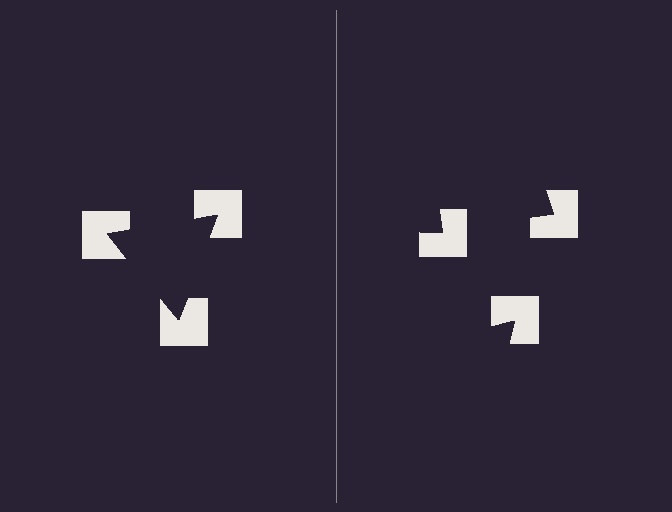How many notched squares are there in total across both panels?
6 — 3 on each side.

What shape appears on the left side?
An illusory triangle.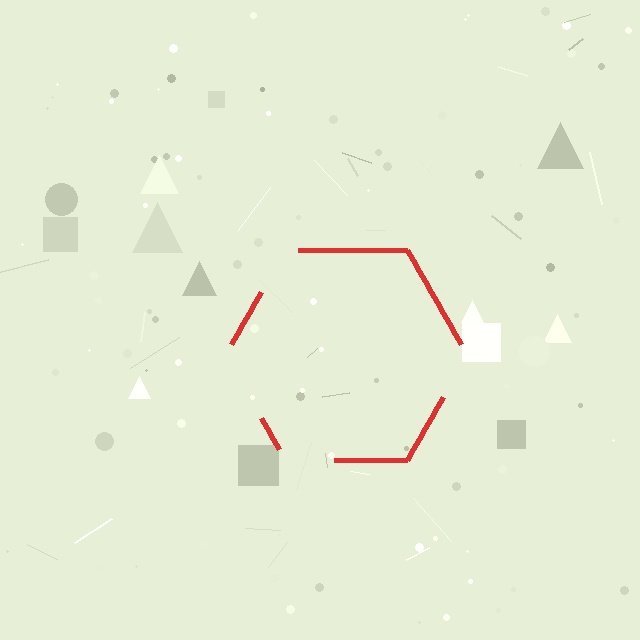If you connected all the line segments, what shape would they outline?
They would outline a hexagon.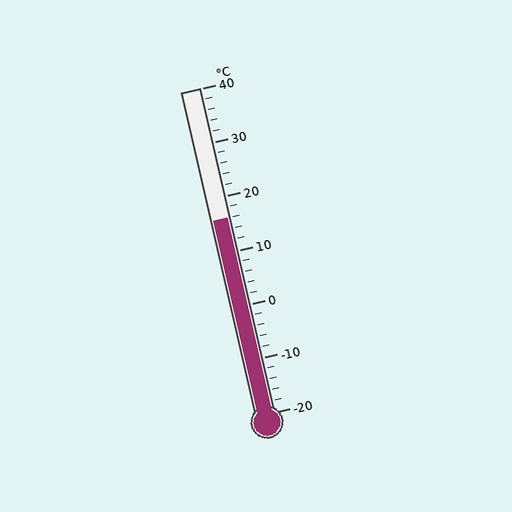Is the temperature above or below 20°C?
The temperature is below 20°C.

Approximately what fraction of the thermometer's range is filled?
The thermometer is filled to approximately 60% of its range.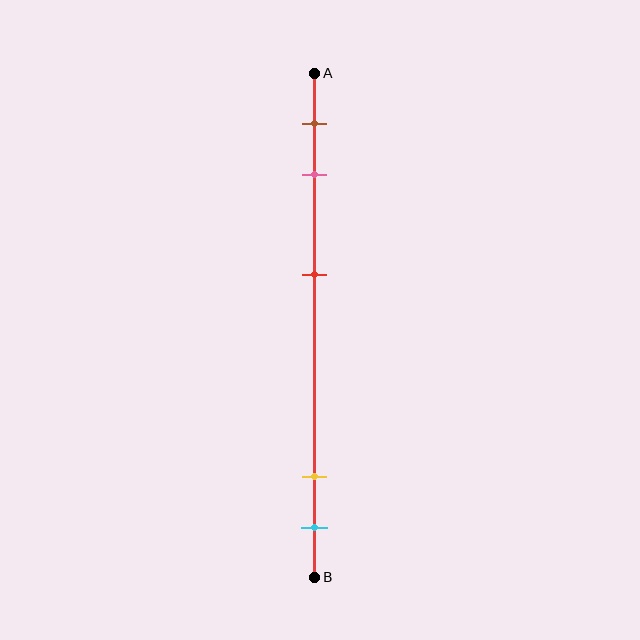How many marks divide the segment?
There are 5 marks dividing the segment.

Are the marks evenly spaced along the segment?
No, the marks are not evenly spaced.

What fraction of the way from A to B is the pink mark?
The pink mark is approximately 20% (0.2) of the way from A to B.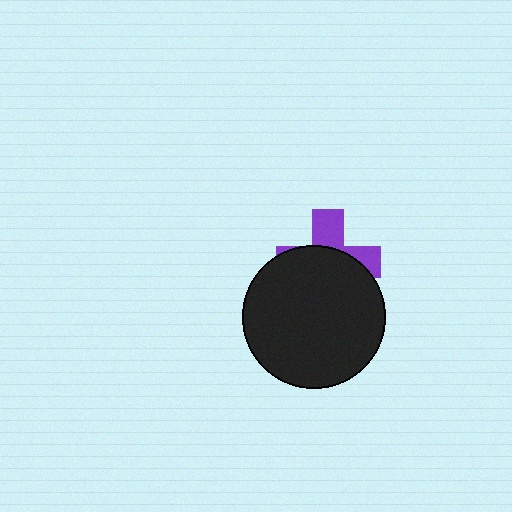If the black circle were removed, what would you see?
You would see the complete purple cross.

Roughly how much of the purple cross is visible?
A small part of it is visible (roughly 36%).